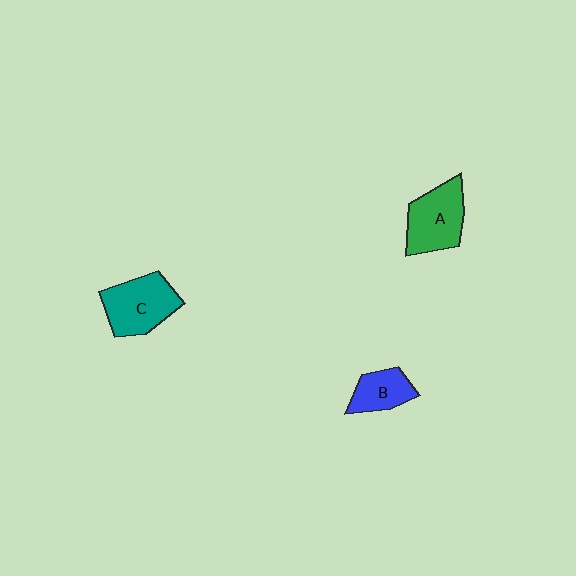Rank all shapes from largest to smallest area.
From largest to smallest: C (teal), A (green), B (blue).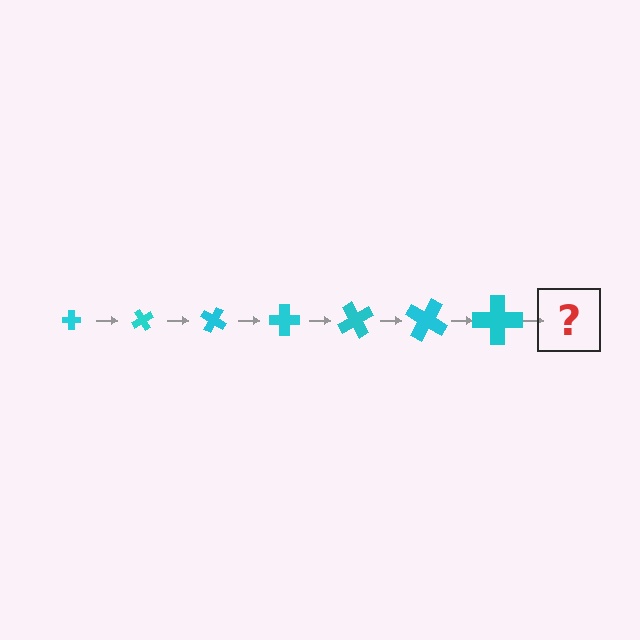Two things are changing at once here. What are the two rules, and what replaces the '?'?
The two rules are that the cross grows larger each step and it rotates 60 degrees each step. The '?' should be a cross, larger than the previous one and rotated 420 degrees from the start.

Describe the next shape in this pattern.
It should be a cross, larger than the previous one and rotated 420 degrees from the start.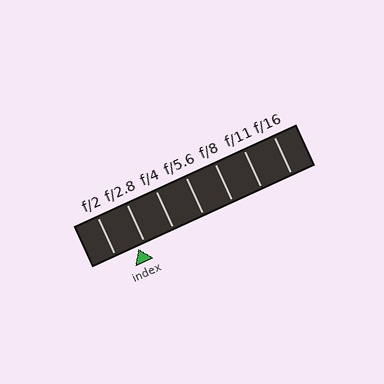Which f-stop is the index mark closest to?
The index mark is closest to f/2.8.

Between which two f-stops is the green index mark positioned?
The index mark is between f/2 and f/2.8.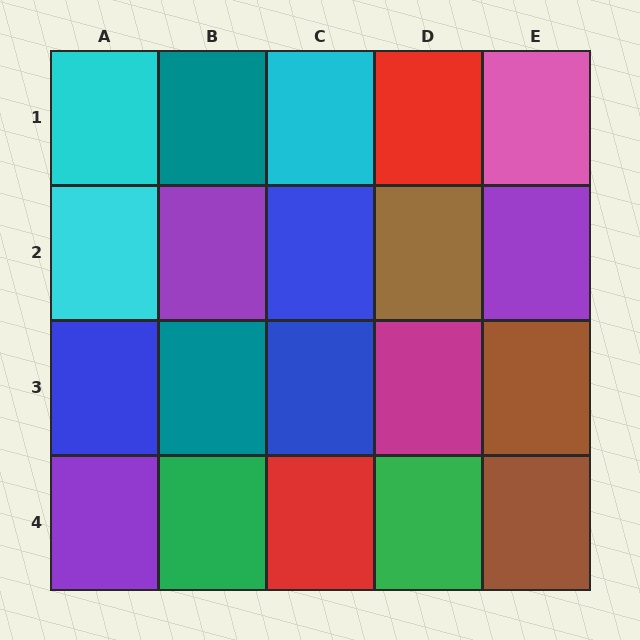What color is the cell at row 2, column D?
Brown.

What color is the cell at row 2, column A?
Cyan.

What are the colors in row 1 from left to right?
Cyan, teal, cyan, red, pink.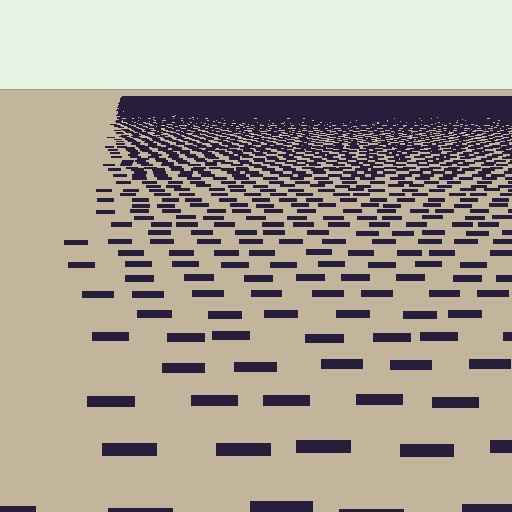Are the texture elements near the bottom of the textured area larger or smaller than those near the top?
Larger. Near the bottom, elements are closer to the viewer and appear at a bigger on-screen size.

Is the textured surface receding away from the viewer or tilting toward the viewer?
The surface is receding away from the viewer. Texture elements get smaller and denser toward the top.